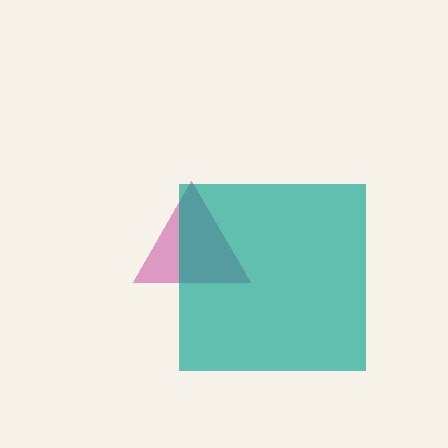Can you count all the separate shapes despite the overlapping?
Yes, there are 2 separate shapes.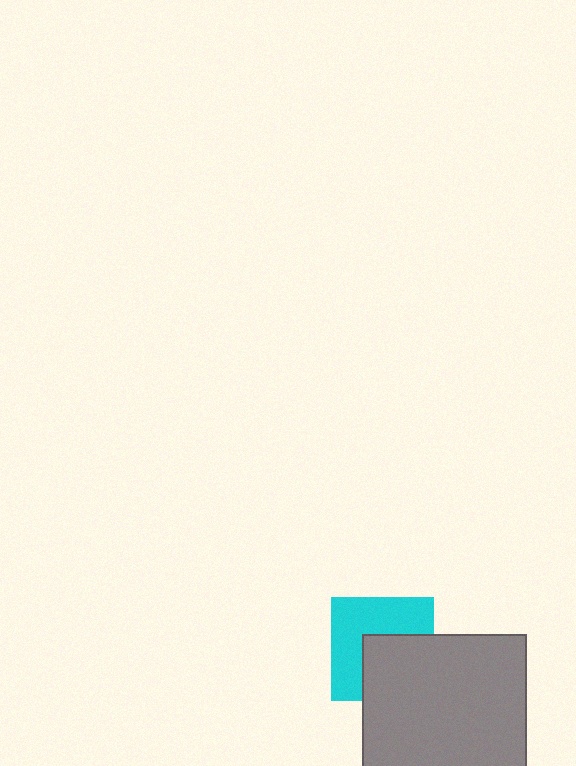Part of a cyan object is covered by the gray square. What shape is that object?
It is a square.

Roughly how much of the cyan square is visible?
About half of it is visible (roughly 54%).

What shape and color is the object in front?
The object in front is a gray square.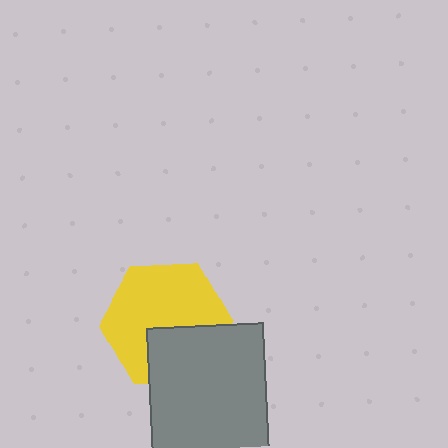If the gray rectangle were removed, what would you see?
You would see the complete yellow hexagon.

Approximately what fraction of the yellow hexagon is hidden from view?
Roughly 33% of the yellow hexagon is hidden behind the gray rectangle.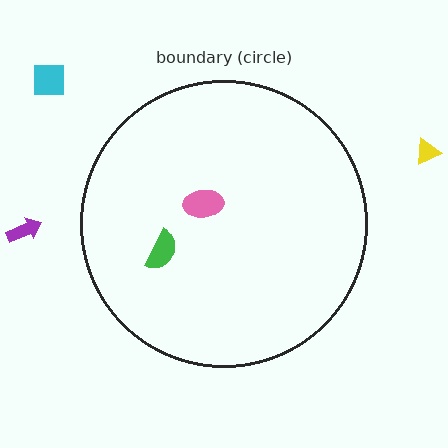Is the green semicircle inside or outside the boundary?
Inside.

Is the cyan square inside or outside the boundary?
Outside.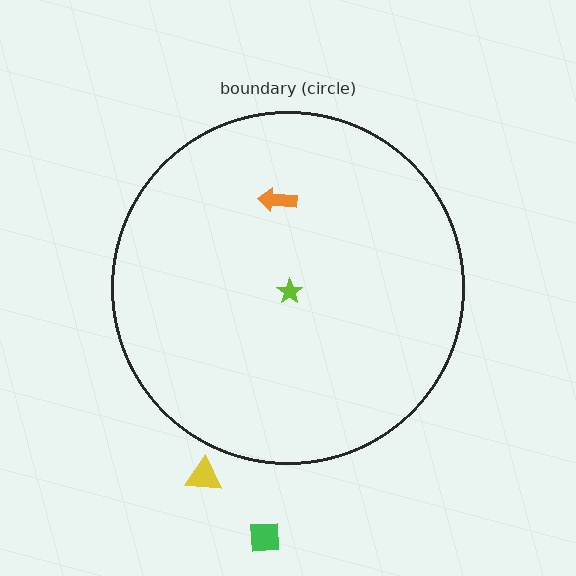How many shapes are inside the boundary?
2 inside, 2 outside.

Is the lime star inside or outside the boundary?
Inside.